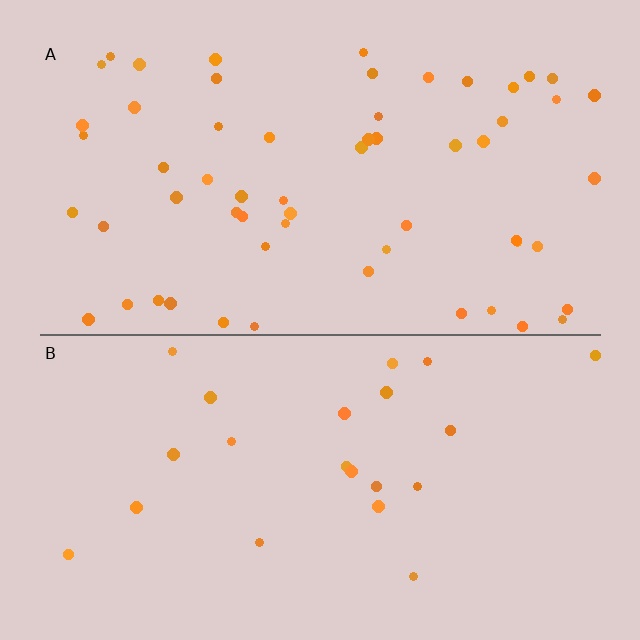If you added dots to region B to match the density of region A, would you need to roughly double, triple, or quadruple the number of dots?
Approximately triple.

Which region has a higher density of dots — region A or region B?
A (the top).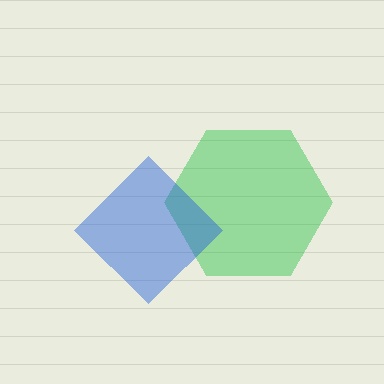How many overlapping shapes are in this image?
There are 2 overlapping shapes in the image.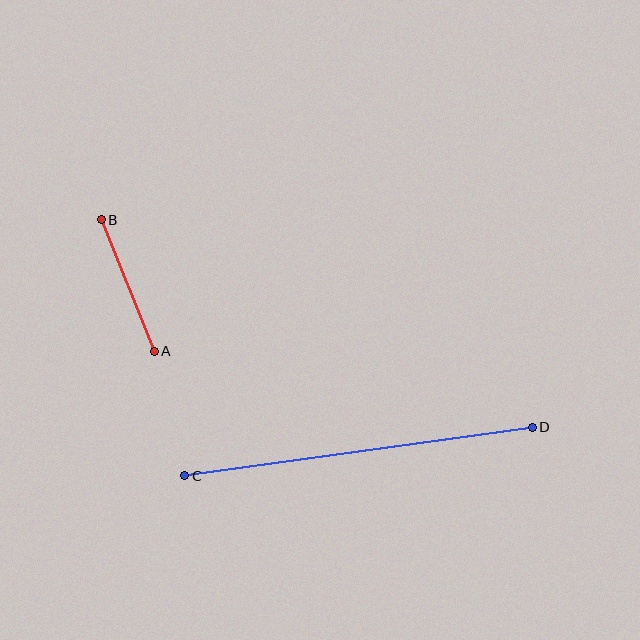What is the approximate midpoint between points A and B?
The midpoint is at approximately (128, 285) pixels.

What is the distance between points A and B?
The distance is approximately 141 pixels.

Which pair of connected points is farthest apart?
Points C and D are farthest apart.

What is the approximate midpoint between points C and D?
The midpoint is at approximately (358, 452) pixels.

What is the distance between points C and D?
The distance is approximately 351 pixels.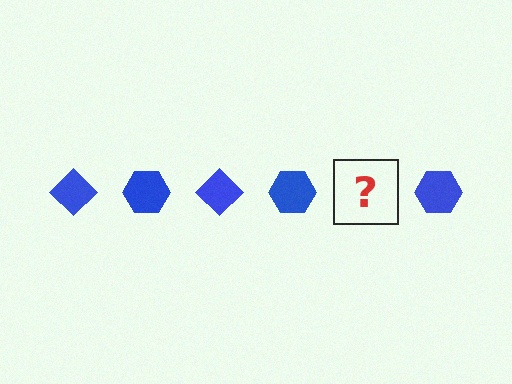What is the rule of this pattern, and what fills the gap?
The rule is that the pattern cycles through diamond, hexagon shapes in blue. The gap should be filled with a blue diamond.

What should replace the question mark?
The question mark should be replaced with a blue diamond.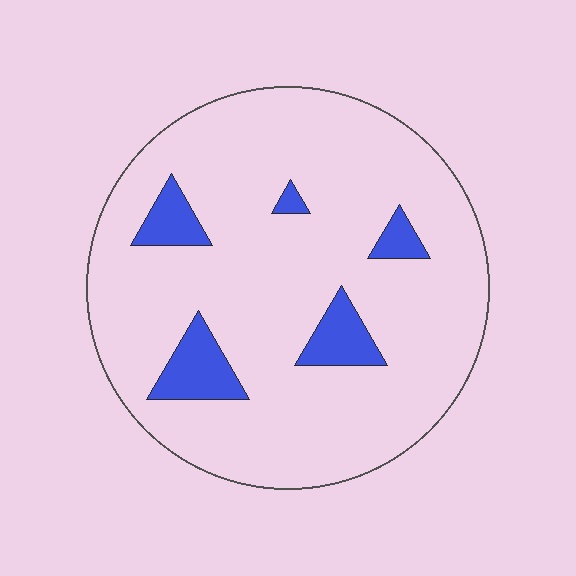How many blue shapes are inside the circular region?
5.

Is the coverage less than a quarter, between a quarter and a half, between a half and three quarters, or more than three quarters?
Less than a quarter.